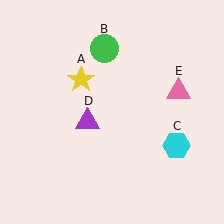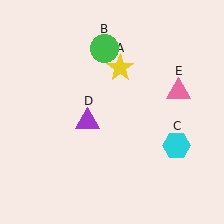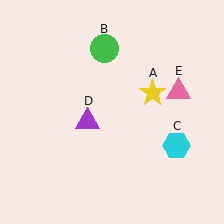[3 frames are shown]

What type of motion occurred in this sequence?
The yellow star (object A) rotated clockwise around the center of the scene.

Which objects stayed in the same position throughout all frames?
Green circle (object B) and cyan hexagon (object C) and purple triangle (object D) and pink triangle (object E) remained stationary.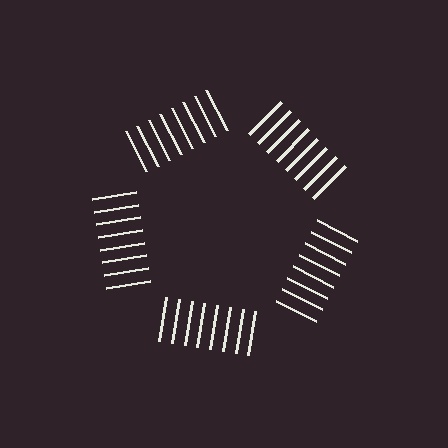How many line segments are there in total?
40 — 8 along each of the 5 edges.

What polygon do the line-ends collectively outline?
An illusory pentagon — the line segments terminate on its edges but no continuous stroke is drawn.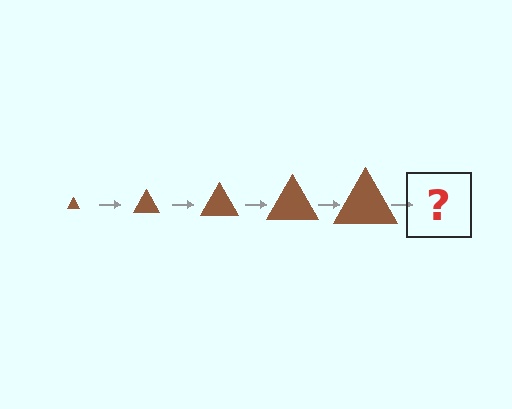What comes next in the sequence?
The next element should be a brown triangle, larger than the previous one.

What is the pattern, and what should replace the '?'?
The pattern is that the triangle gets progressively larger each step. The '?' should be a brown triangle, larger than the previous one.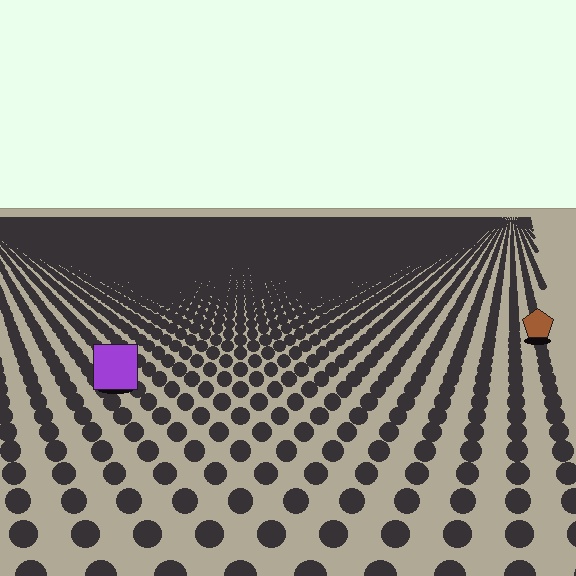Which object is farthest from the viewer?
The brown pentagon is farthest from the viewer. It appears smaller and the ground texture around it is denser.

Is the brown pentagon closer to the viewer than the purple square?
No. The purple square is closer — you can tell from the texture gradient: the ground texture is coarser near it.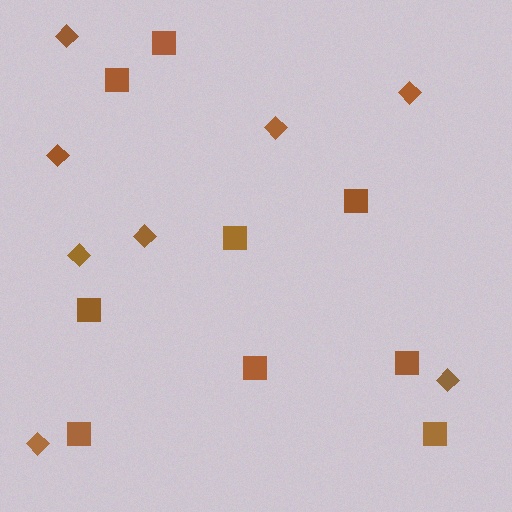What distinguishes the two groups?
There are 2 groups: one group of squares (9) and one group of diamonds (8).